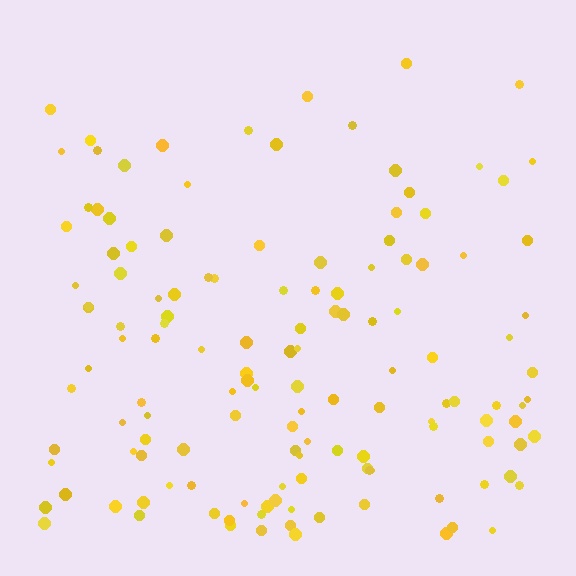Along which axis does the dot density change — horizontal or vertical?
Vertical.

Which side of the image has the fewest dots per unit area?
The top.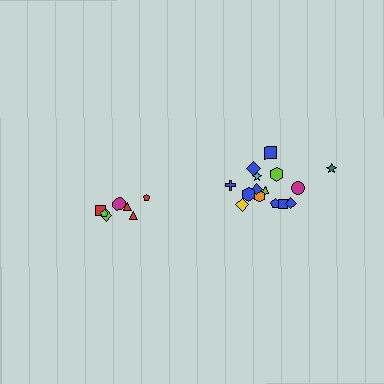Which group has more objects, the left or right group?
The right group.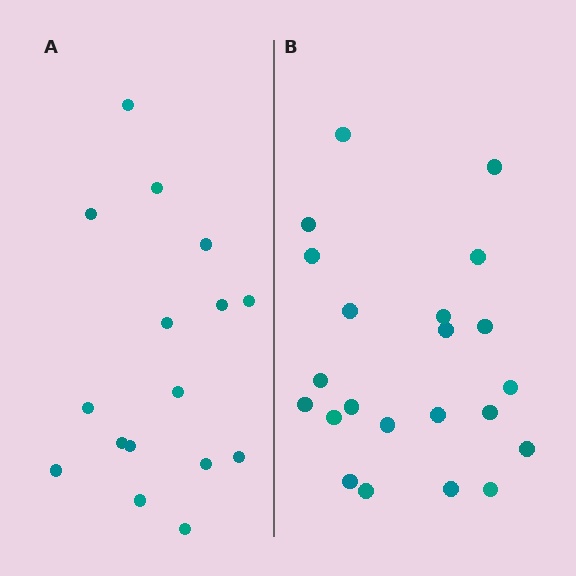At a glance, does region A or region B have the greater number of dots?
Region B (the right region) has more dots.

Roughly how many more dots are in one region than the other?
Region B has about 6 more dots than region A.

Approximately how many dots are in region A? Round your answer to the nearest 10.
About 20 dots. (The exact count is 16, which rounds to 20.)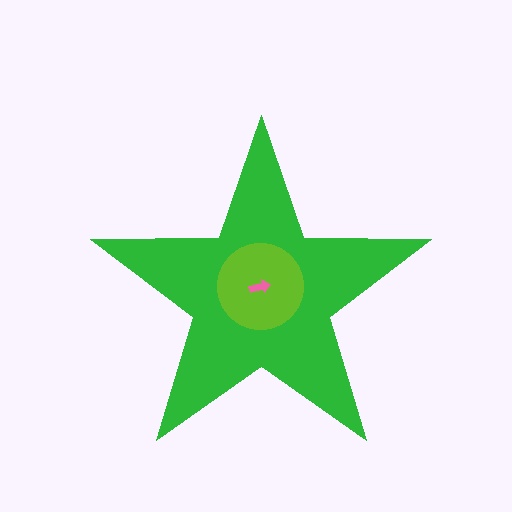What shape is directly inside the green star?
The lime circle.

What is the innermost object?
The pink arrow.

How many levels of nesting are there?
3.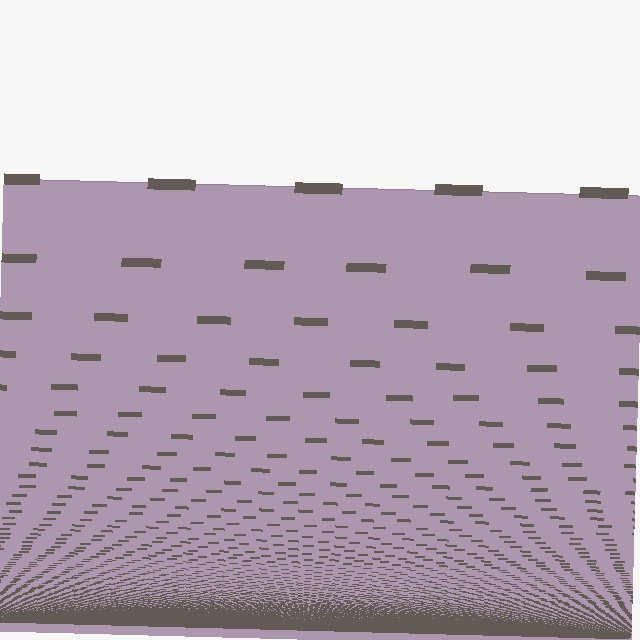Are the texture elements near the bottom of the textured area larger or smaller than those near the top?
Smaller. The gradient is inverted — elements near the bottom are smaller and denser.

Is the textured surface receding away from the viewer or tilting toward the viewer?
The surface appears to tilt toward the viewer. Texture elements get larger and sparser toward the top.